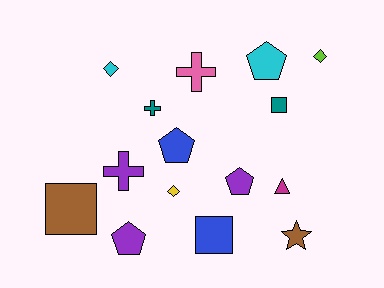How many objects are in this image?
There are 15 objects.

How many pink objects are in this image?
There is 1 pink object.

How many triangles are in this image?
There is 1 triangle.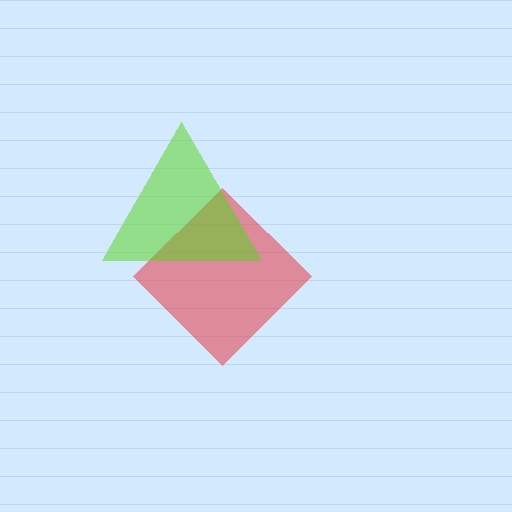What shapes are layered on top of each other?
The layered shapes are: a red diamond, a lime triangle.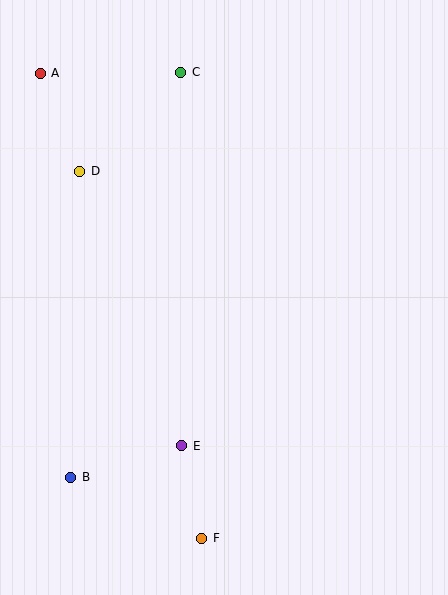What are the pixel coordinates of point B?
Point B is at (71, 477).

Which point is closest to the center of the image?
Point E at (182, 446) is closest to the center.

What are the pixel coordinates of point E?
Point E is at (182, 446).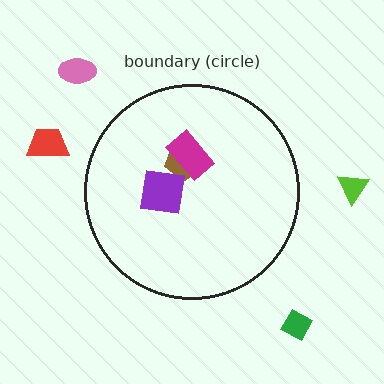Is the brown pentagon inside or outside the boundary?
Inside.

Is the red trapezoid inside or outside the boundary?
Outside.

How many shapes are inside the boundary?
3 inside, 4 outside.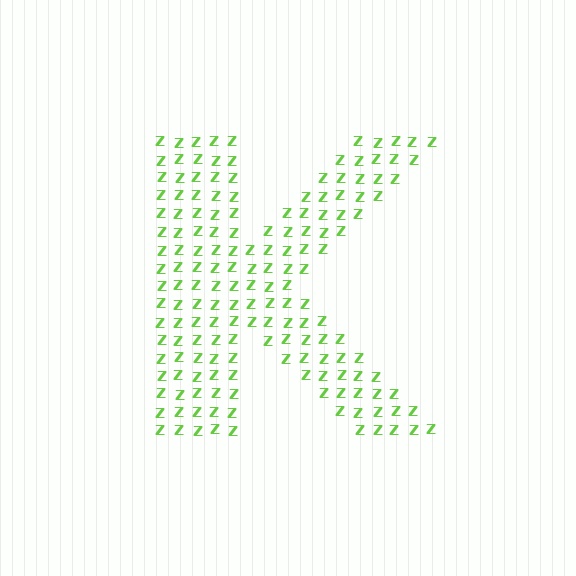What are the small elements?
The small elements are letter Z's.